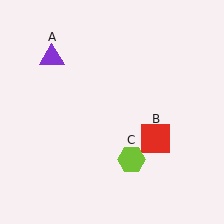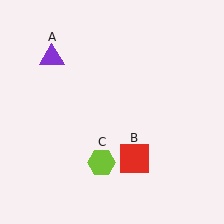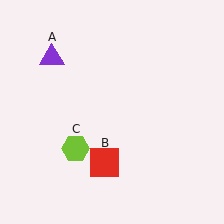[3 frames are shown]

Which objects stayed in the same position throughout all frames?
Purple triangle (object A) remained stationary.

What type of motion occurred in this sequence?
The red square (object B), lime hexagon (object C) rotated clockwise around the center of the scene.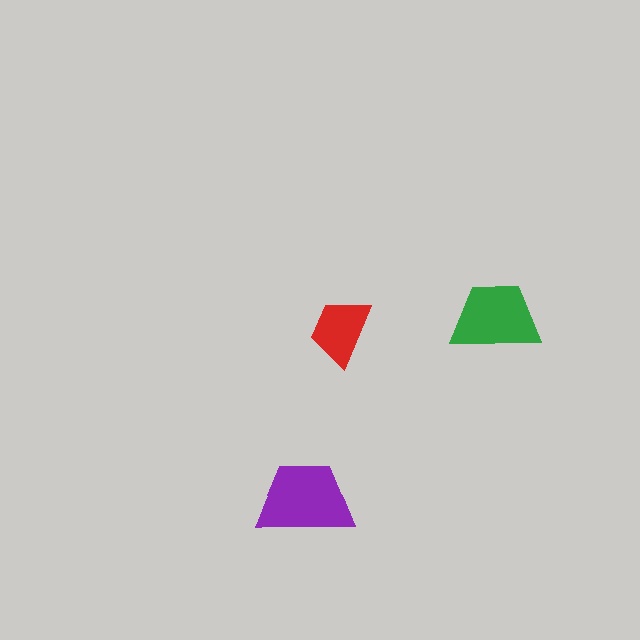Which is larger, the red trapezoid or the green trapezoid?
The green one.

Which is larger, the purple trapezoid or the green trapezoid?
The purple one.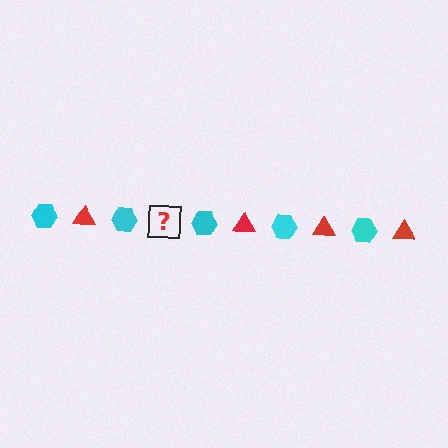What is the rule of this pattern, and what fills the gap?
The rule is that the pattern alternates between cyan hexagon and red triangle. The gap should be filled with a red triangle.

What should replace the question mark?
The question mark should be replaced with a red triangle.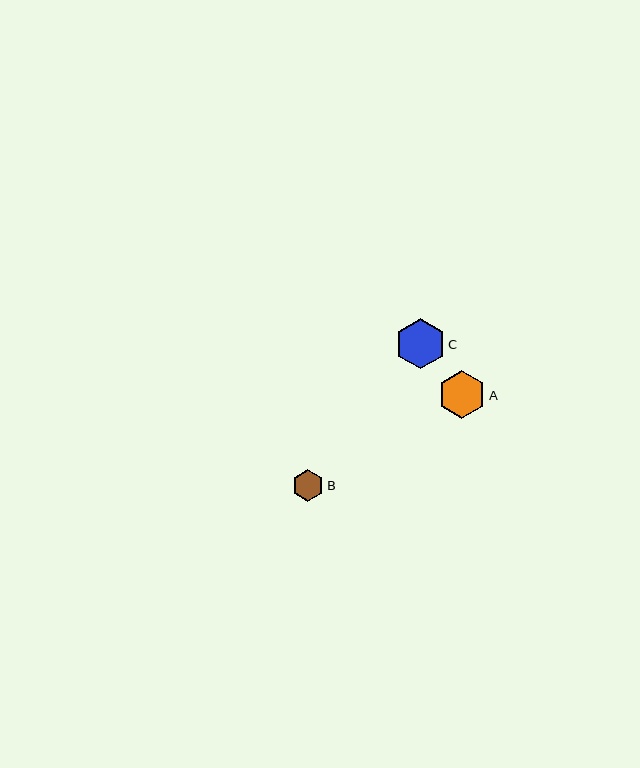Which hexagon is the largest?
Hexagon C is the largest with a size of approximately 50 pixels.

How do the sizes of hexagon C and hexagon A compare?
Hexagon C and hexagon A are approximately the same size.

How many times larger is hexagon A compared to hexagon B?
Hexagon A is approximately 1.5 times the size of hexagon B.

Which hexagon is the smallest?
Hexagon B is the smallest with a size of approximately 32 pixels.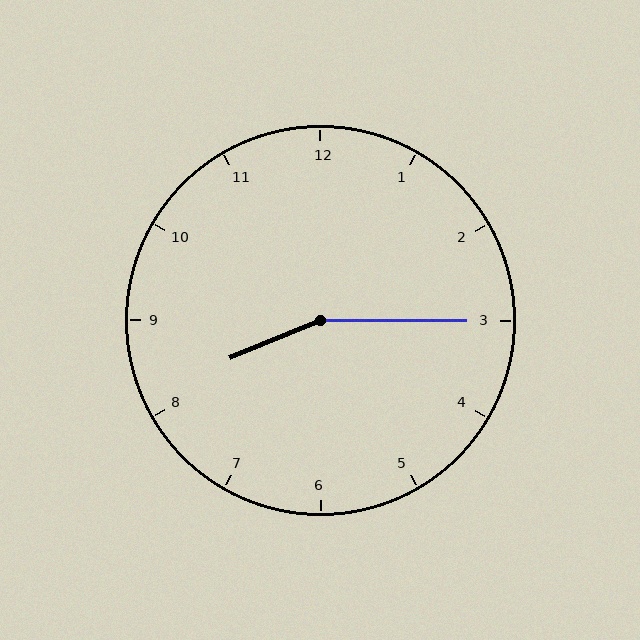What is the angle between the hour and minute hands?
Approximately 158 degrees.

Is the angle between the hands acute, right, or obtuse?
It is obtuse.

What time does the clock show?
8:15.